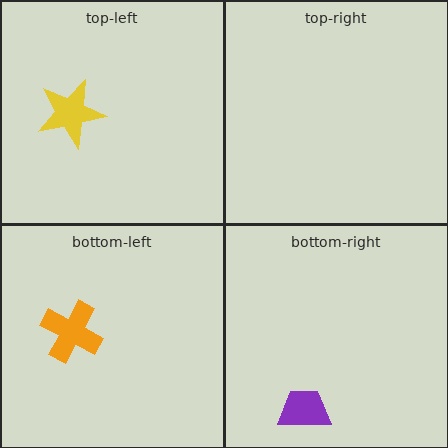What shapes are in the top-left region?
The yellow star.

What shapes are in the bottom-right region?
The purple trapezoid.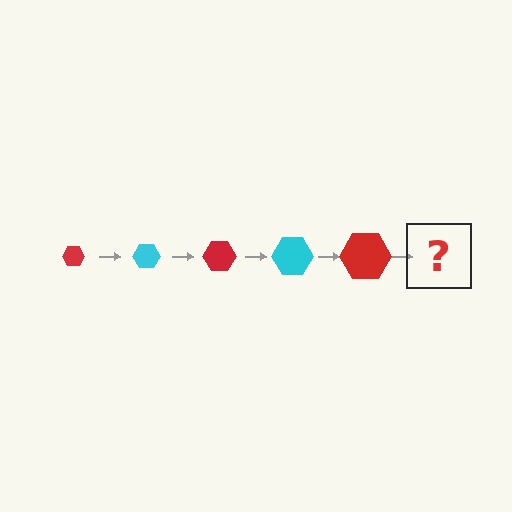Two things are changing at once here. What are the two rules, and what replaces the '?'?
The two rules are that the hexagon grows larger each step and the color cycles through red and cyan. The '?' should be a cyan hexagon, larger than the previous one.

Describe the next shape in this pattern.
It should be a cyan hexagon, larger than the previous one.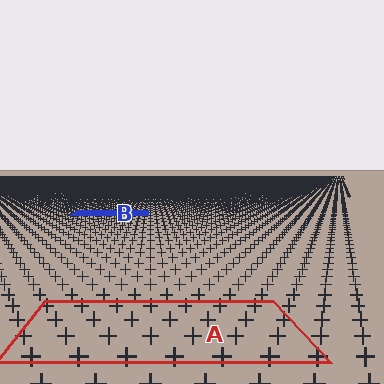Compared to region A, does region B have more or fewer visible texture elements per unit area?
Region B has more texture elements per unit area — they are packed more densely because it is farther away.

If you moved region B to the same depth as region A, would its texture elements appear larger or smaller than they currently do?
They would appear larger. At a closer depth, the same texture elements are projected at a bigger on-screen size.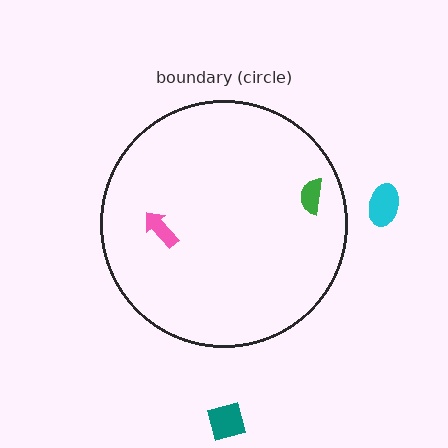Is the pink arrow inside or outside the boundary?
Inside.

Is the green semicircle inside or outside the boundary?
Inside.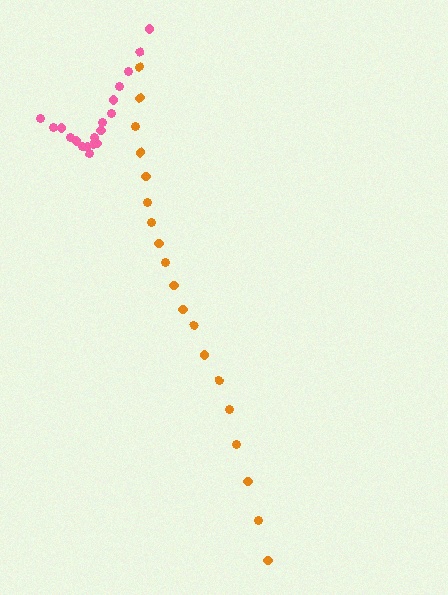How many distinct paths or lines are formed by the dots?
There are 2 distinct paths.